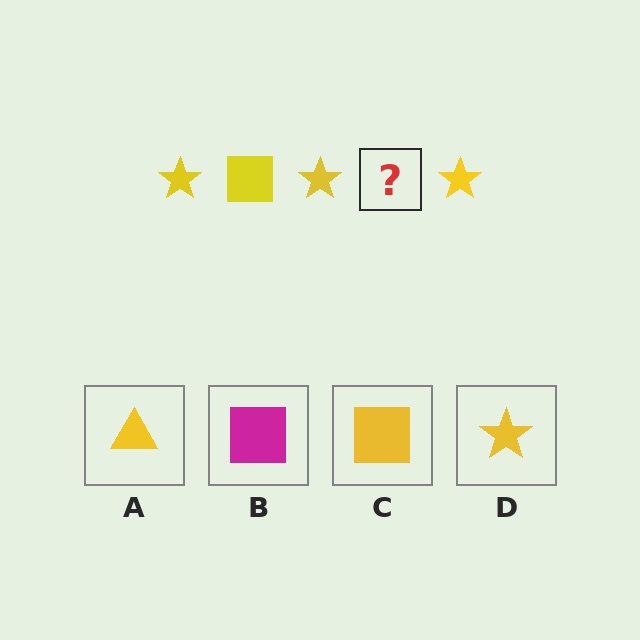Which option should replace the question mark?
Option C.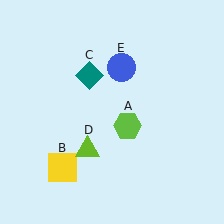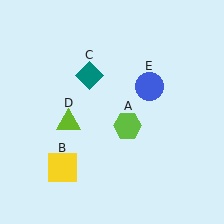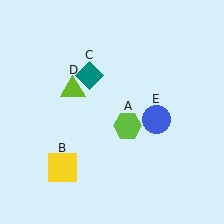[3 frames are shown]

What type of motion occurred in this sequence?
The lime triangle (object D), blue circle (object E) rotated clockwise around the center of the scene.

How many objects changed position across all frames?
2 objects changed position: lime triangle (object D), blue circle (object E).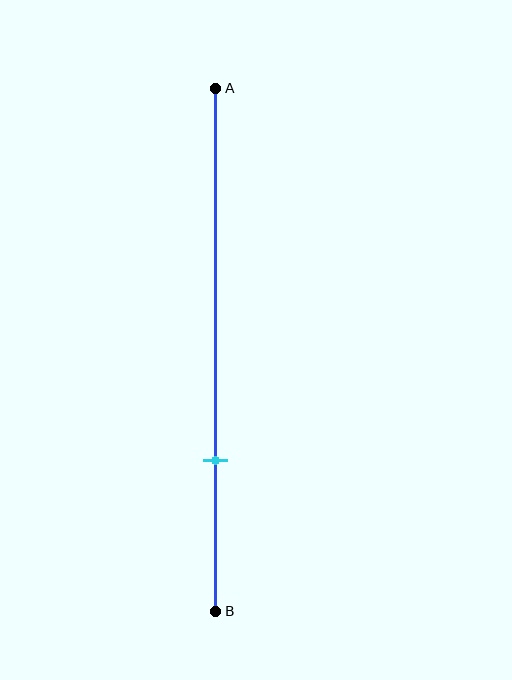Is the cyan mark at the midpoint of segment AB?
No, the mark is at about 70% from A, not at the 50% midpoint.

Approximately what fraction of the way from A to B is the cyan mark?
The cyan mark is approximately 70% of the way from A to B.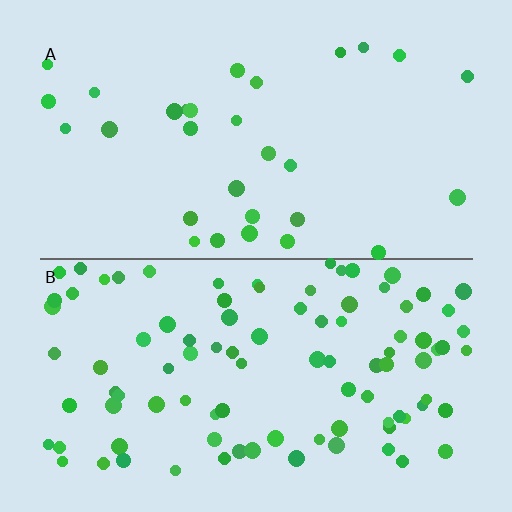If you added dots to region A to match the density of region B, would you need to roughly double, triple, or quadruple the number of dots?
Approximately triple.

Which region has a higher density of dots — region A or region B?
B (the bottom).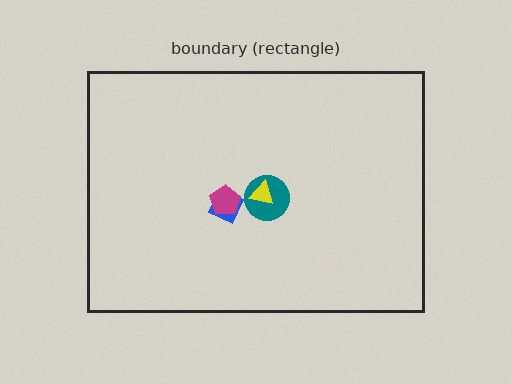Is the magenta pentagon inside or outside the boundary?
Inside.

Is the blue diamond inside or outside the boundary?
Inside.